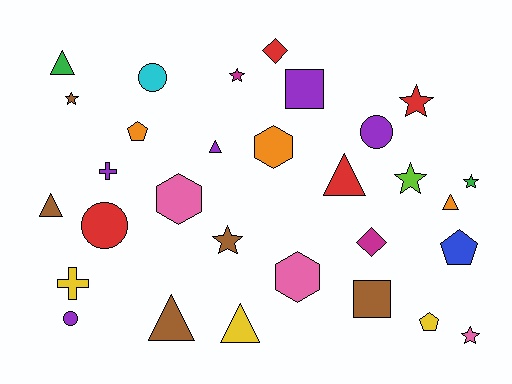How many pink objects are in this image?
There are 3 pink objects.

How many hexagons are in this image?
There are 3 hexagons.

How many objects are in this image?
There are 30 objects.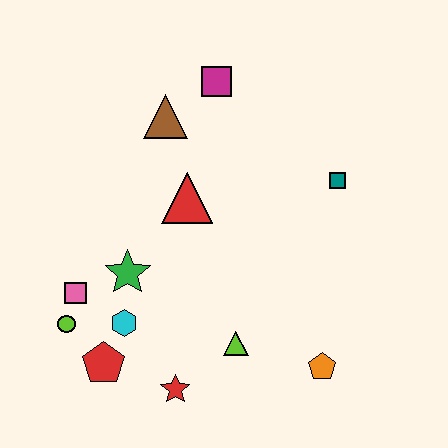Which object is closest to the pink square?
The lime circle is closest to the pink square.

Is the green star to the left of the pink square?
No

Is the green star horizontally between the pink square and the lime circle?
No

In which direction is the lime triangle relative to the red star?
The lime triangle is to the right of the red star.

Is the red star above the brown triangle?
No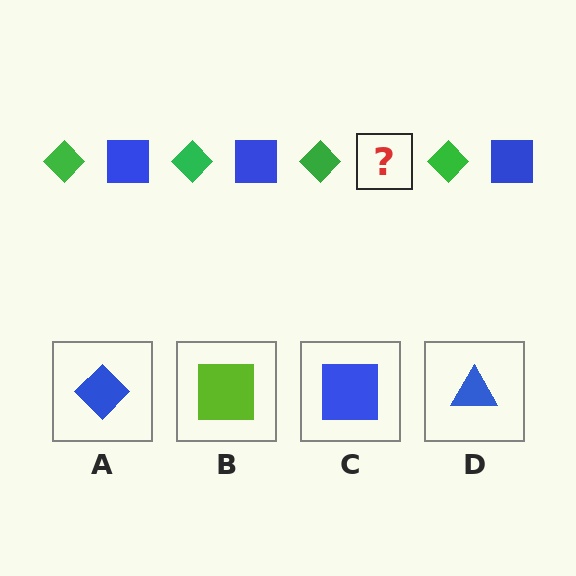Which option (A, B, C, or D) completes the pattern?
C.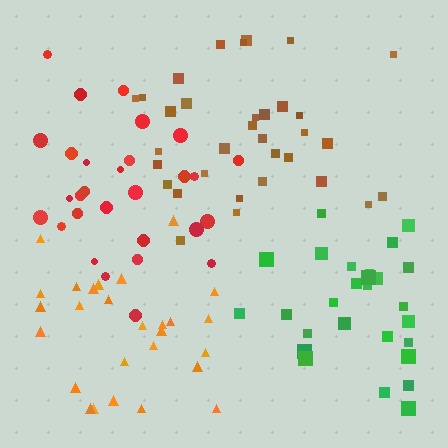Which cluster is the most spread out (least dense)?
Orange.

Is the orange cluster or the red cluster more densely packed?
Red.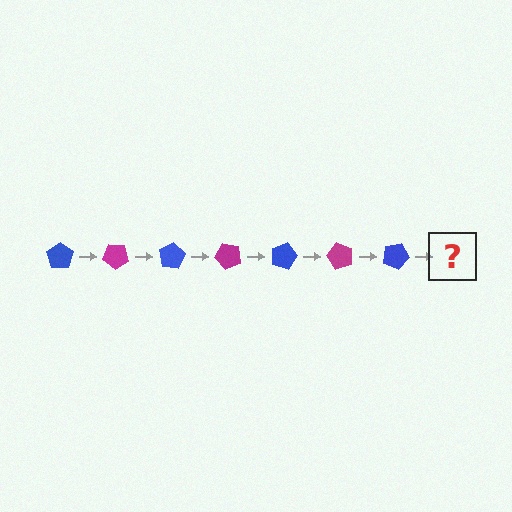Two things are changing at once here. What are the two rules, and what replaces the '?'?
The two rules are that it rotates 40 degrees each step and the color cycles through blue and magenta. The '?' should be a magenta pentagon, rotated 280 degrees from the start.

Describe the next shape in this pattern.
It should be a magenta pentagon, rotated 280 degrees from the start.